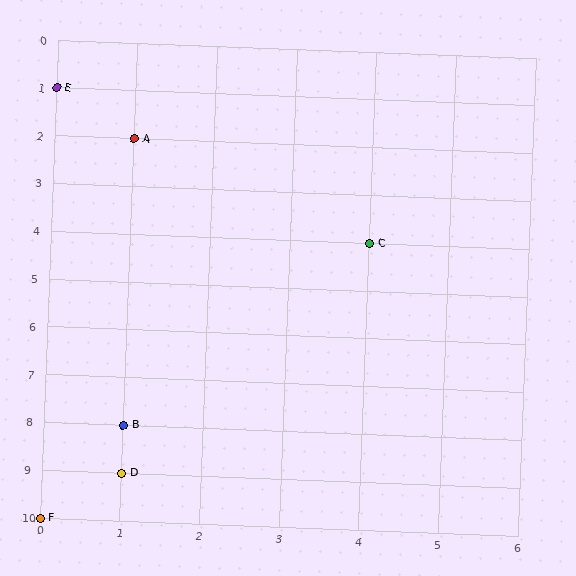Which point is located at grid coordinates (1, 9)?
Point D is at (1, 9).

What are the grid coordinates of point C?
Point C is at grid coordinates (4, 4).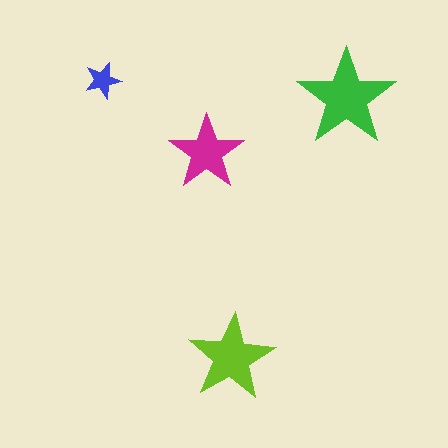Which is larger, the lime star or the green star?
The green one.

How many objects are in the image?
There are 4 objects in the image.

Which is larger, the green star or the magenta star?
The green one.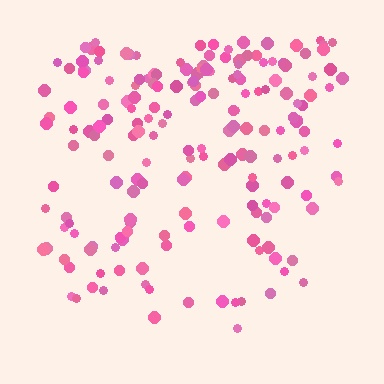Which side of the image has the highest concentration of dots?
The top.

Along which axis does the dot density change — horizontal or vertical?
Vertical.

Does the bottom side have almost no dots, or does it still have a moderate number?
Still a moderate number, just noticeably fewer than the top.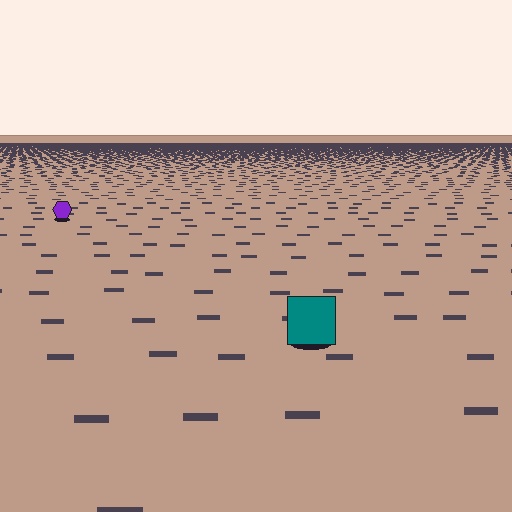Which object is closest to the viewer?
The teal square is closest. The texture marks near it are larger and more spread out.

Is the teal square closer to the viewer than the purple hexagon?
Yes. The teal square is closer — you can tell from the texture gradient: the ground texture is coarser near it.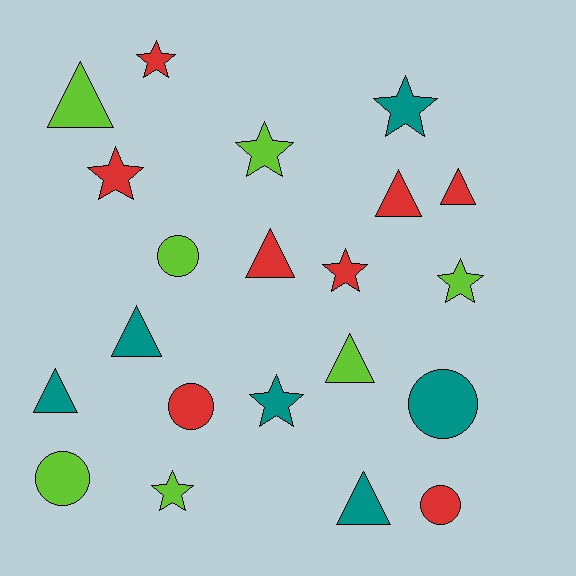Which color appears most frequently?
Red, with 8 objects.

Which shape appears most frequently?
Triangle, with 8 objects.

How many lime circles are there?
There are 2 lime circles.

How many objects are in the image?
There are 21 objects.